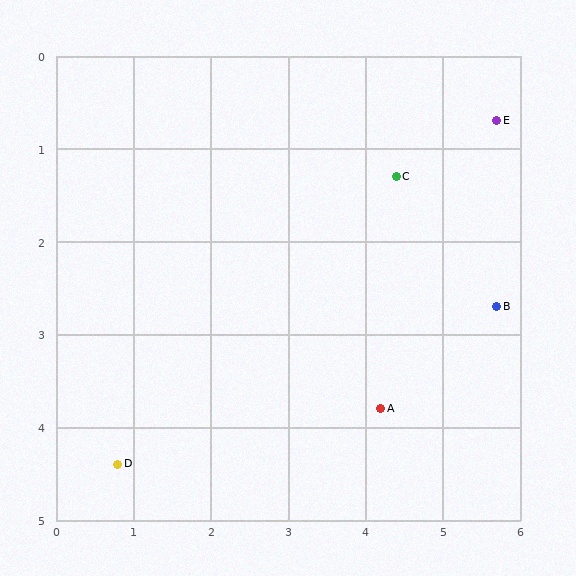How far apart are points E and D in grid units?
Points E and D are about 6.1 grid units apart.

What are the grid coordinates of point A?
Point A is at approximately (4.2, 3.8).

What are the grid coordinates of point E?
Point E is at approximately (5.7, 0.7).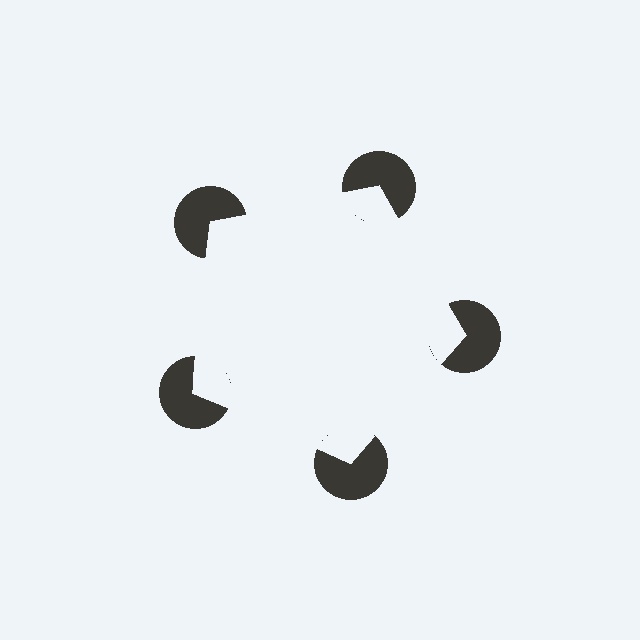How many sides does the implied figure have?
5 sides.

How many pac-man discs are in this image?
There are 5 — one at each vertex of the illusory pentagon.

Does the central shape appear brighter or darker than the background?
It typically appears slightly brighter than the background, even though no actual brightness change is drawn.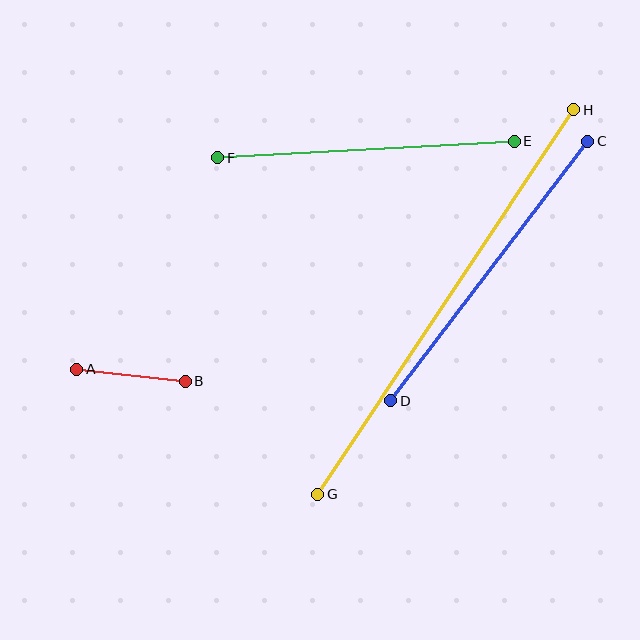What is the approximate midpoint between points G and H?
The midpoint is at approximately (446, 302) pixels.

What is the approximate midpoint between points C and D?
The midpoint is at approximately (489, 271) pixels.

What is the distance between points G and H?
The distance is approximately 462 pixels.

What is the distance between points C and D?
The distance is approximately 326 pixels.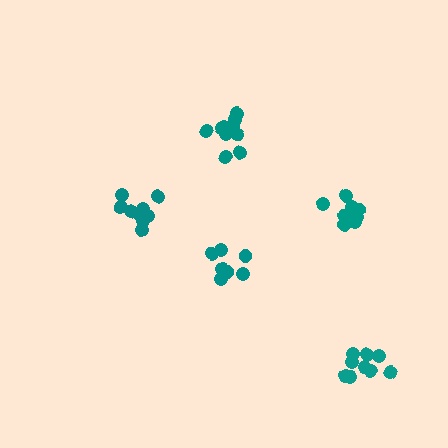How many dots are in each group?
Group 1: 8 dots, Group 2: 8 dots, Group 3: 9 dots, Group 4: 9 dots, Group 5: 10 dots (44 total).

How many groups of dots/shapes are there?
There are 5 groups.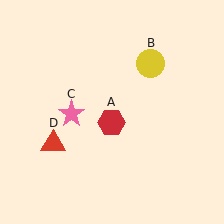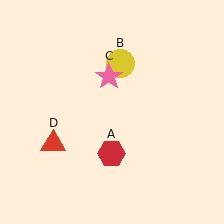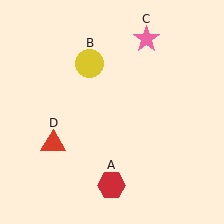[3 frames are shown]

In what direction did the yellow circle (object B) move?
The yellow circle (object B) moved left.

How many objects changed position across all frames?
3 objects changed position: red hexagon (object A), yellow circle (object B), pink star (object C).